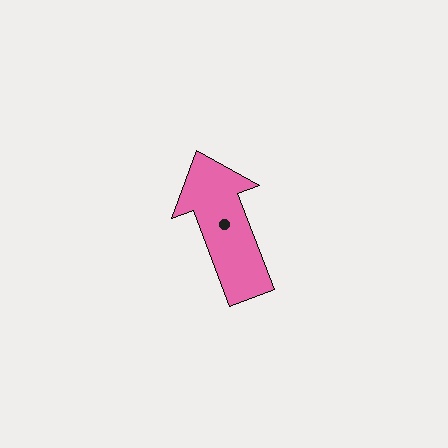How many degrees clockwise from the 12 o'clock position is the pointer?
Approximately 339 degrees.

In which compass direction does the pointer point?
North.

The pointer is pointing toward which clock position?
Roughly 11 o'clock.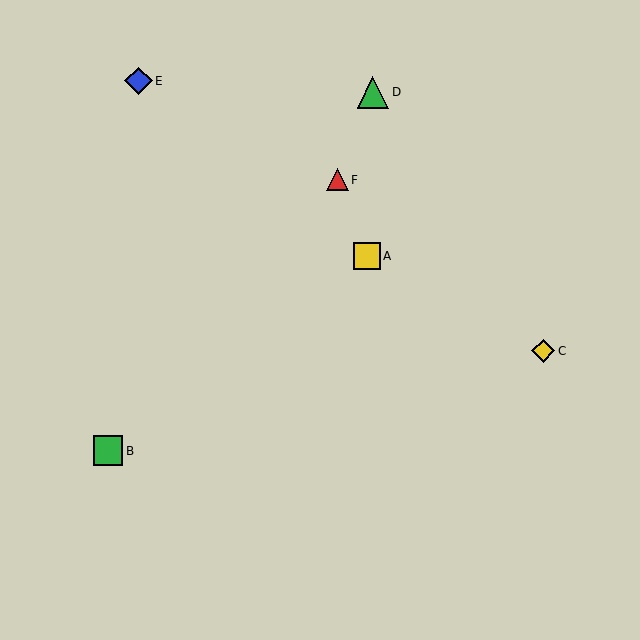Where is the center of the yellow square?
The center of the yellow square is at (367, 256).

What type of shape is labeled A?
Shape A is a yellow square.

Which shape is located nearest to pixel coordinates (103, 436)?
The green square (labeled B) at (108, 451) is nearest to that location.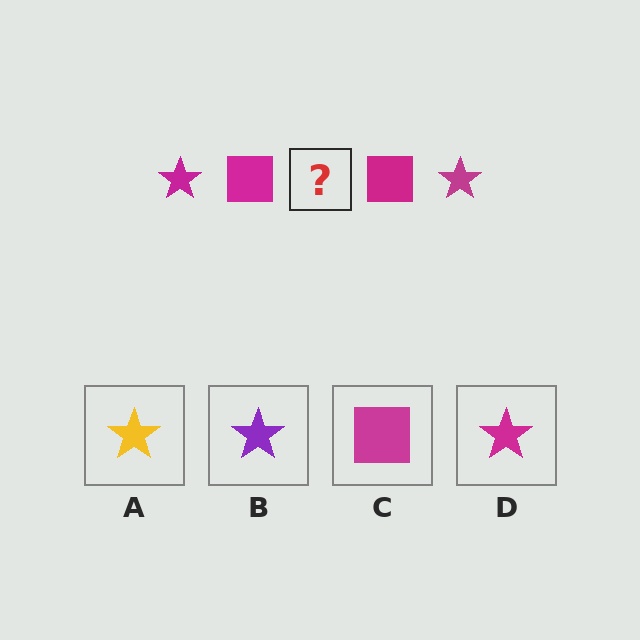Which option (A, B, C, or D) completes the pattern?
D.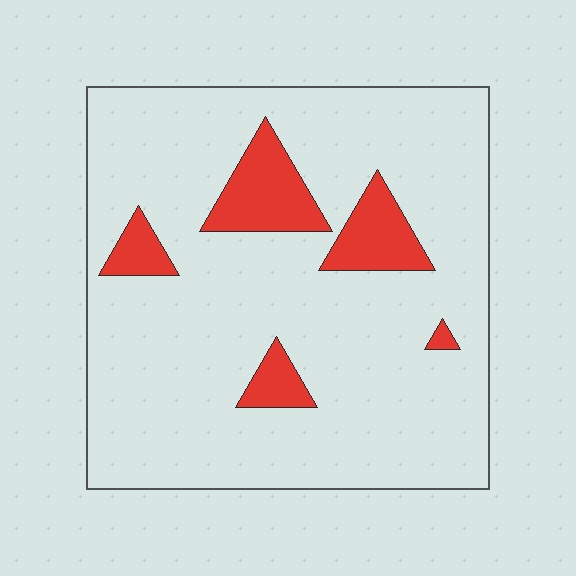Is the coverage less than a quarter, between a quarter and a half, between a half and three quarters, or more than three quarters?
Less than a quarter.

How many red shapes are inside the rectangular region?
5.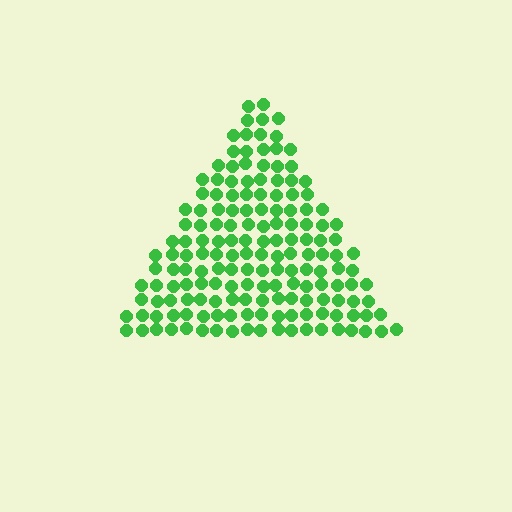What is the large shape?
The large shape is a triangle.